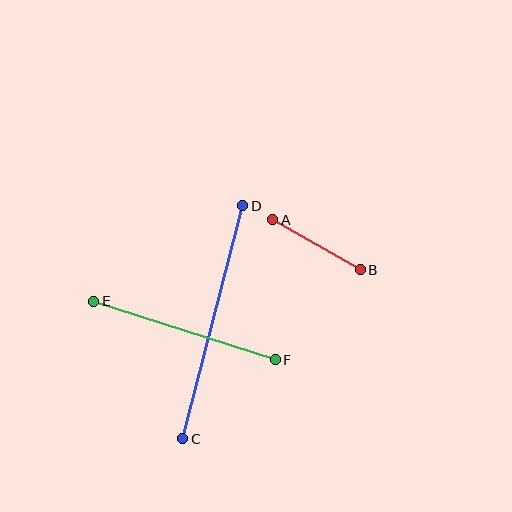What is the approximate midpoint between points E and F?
The midpoint is at approximately (185, 331) pixels.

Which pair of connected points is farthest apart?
Points C and D are farthest apart.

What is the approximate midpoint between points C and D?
The midpoint is at approximately (213, 322) pixels.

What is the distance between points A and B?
The distance is approximately 101 pixels.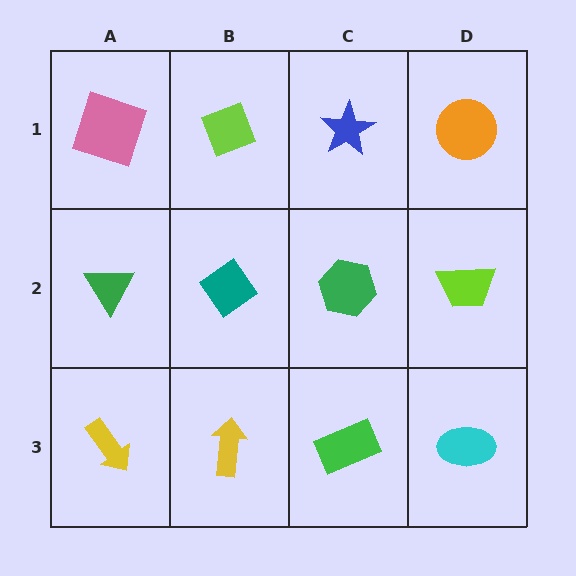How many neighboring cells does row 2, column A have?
3.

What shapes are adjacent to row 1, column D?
A lime trapezoid (row 2, column D), a blue star (row 1, column C).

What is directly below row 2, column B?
A yellow arrow.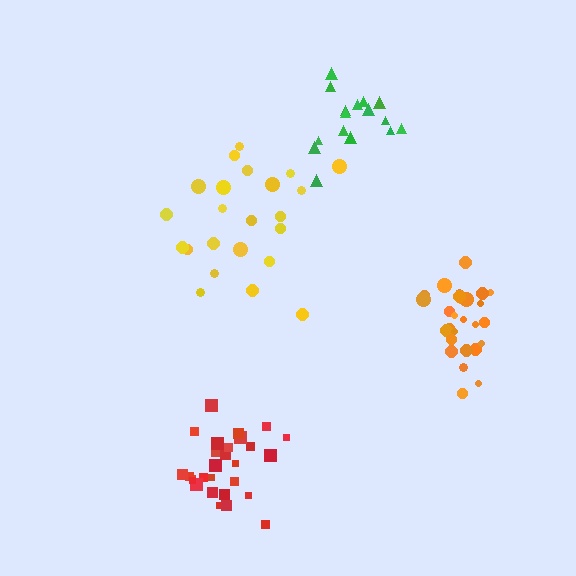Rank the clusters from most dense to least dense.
orange, red, green, yellow.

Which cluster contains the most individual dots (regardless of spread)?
Red (29).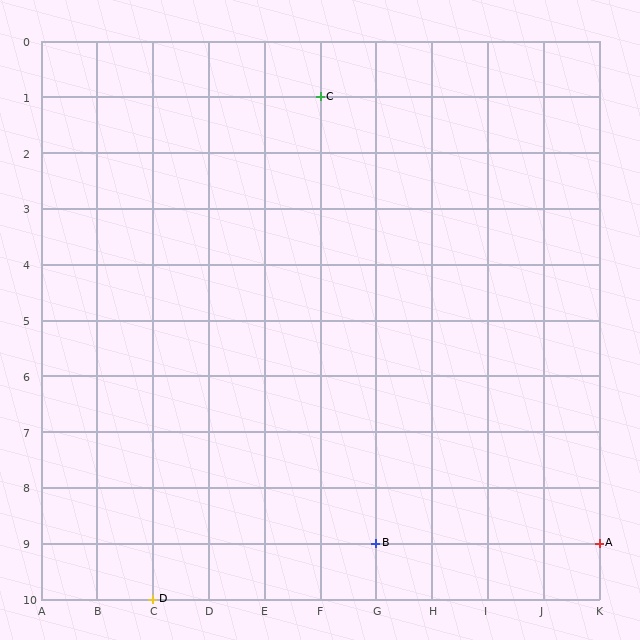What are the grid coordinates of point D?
Point D is at grid coordinates (C, 10).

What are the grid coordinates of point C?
Point C is at grid coordinates (F, 1).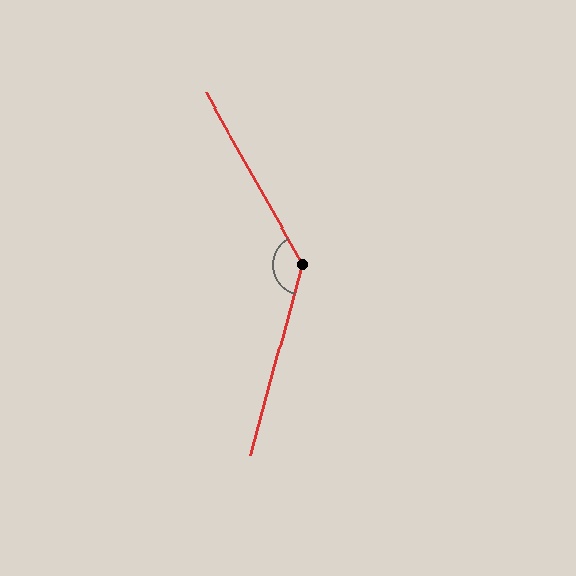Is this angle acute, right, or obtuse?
It is obtuse.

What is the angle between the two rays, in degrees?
Approximately 135 degrees.